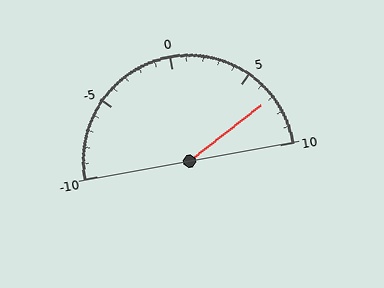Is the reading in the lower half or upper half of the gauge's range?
The reading is in the upper half of the range (-10 to 10).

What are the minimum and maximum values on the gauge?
The gauge ranges from -10 to 10.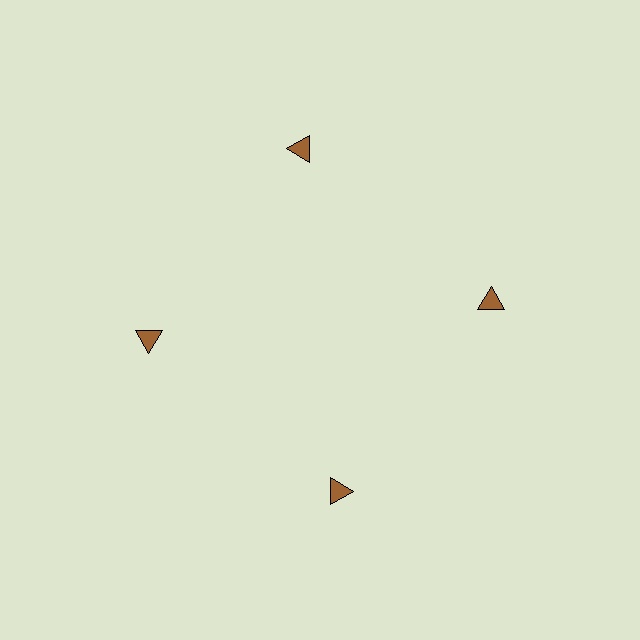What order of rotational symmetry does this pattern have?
This pattern has 4-fold rotational symmetry.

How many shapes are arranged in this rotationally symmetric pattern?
There are 4 shapes, arranged in 4 groups of 1.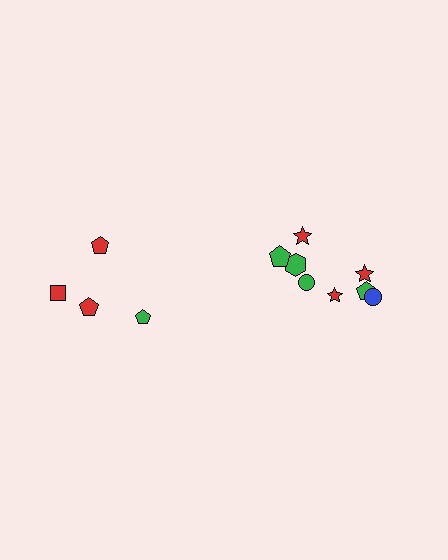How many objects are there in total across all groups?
There are 12 objects.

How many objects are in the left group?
There are 4 objects.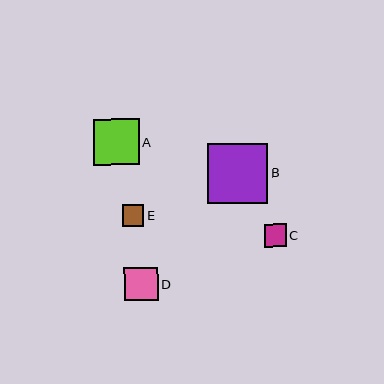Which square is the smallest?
Square E is the smallest with a size of approximately 22 pixels.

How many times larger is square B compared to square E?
Square B is approximately 2.8 times the size of square E.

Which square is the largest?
Square B is the largest with a size of approximately 60 pixels.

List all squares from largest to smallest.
From largest to smallest: B, A, D, C, E.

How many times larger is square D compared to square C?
Square D is approximately 1.5 times the size of square C.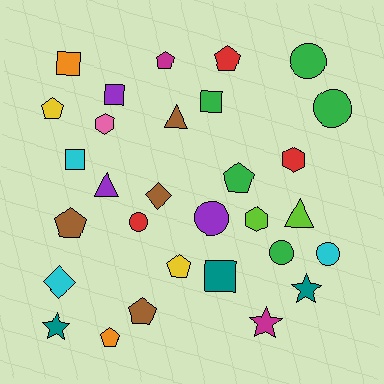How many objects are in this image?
There are 30 objects.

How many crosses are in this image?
There are no crosses.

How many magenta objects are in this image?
There are 2 magenta objects.